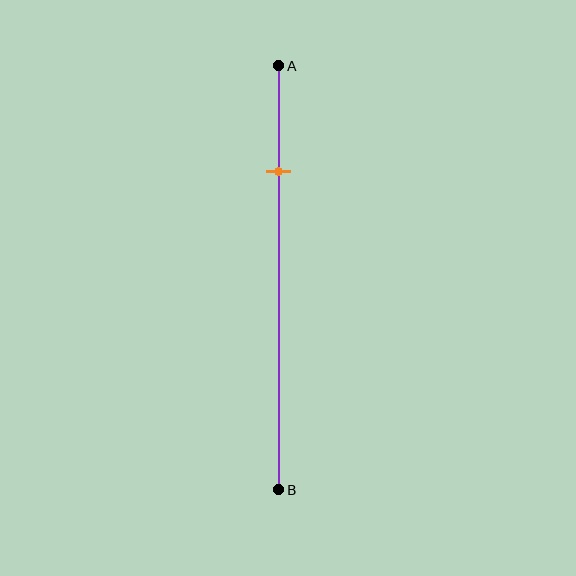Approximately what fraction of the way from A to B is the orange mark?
The orange mark is approximately 25% of the way from A to B.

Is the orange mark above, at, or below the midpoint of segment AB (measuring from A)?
The orange mark is above the midpoint of segment AB.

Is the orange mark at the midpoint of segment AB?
No, the mark is at about 25% from A, not at the 50% midpoint.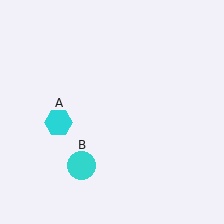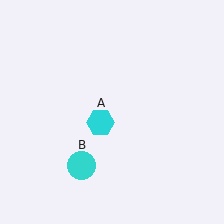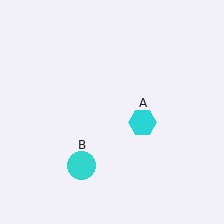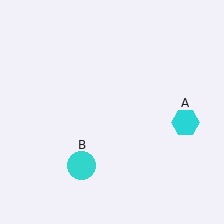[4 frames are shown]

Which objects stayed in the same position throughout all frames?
Cyan circle (object B) remained stationary.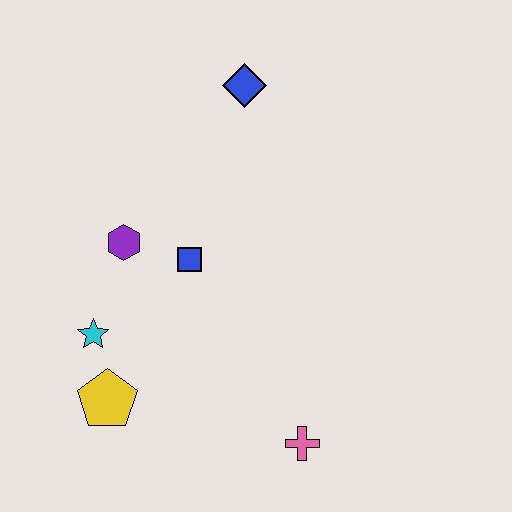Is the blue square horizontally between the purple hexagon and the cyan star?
No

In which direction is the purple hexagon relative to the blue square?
The purple hexagon is to the left of the blue square.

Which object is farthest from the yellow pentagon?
The blue diamond is farthest from the yellow pentagon.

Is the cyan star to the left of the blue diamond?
Yes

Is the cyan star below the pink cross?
No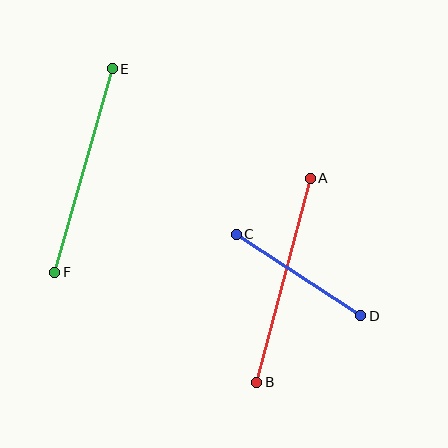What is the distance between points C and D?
The distance is approximately 149 pixels.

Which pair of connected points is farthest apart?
Points E and F are farthest apart.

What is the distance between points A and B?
The distance is approximately 211 pixels.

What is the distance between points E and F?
The distance is approximately 211 pixels.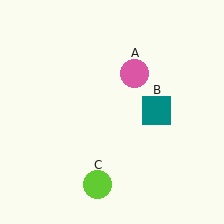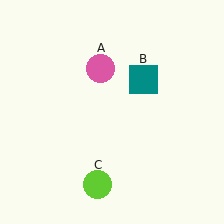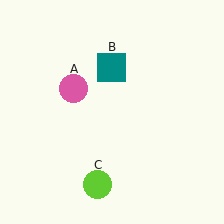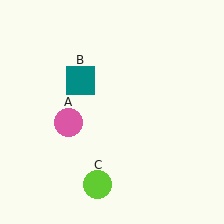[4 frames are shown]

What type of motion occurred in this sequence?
The pink circle (object A), teal square (object B) rotated counterclockwise around the center of the scene.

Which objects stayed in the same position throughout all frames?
Lime circle (object C) remained stationary.